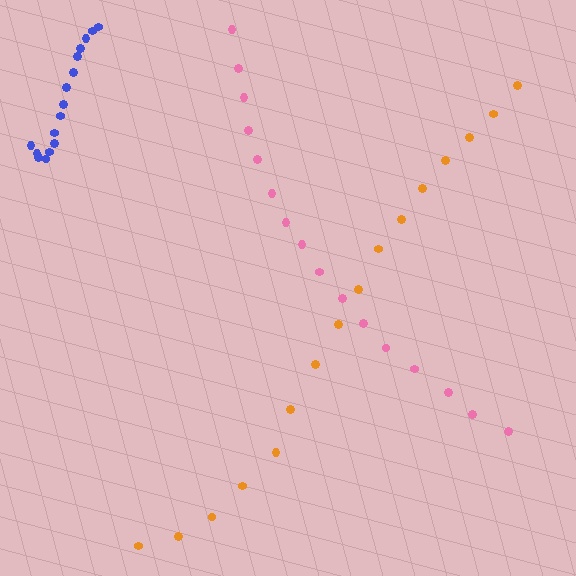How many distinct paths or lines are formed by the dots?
There are 3 distinct paths.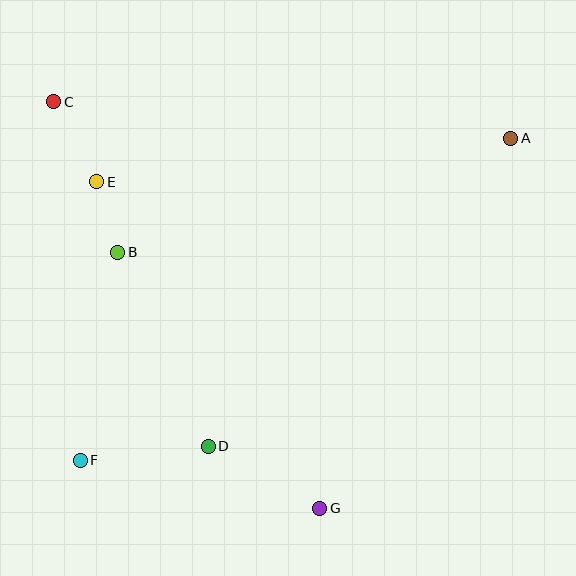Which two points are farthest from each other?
Points A and F are farthest from each other.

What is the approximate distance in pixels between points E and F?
The distance between E and F is approximately 279 pixels.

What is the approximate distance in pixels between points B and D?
The distance between B and D is approximately 214 pixels.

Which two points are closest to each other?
Points B and E are closest to each other.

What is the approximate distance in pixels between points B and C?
The distance between B and C is approximately 164 pixels.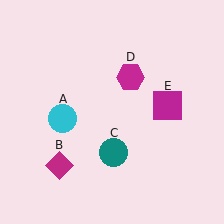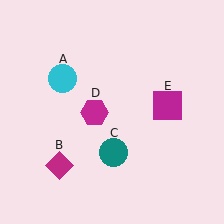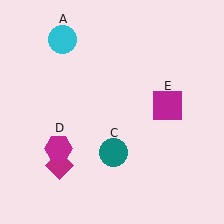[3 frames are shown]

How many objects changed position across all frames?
2 objects changed position: cyan circle (object A), magenta hexagon (object D).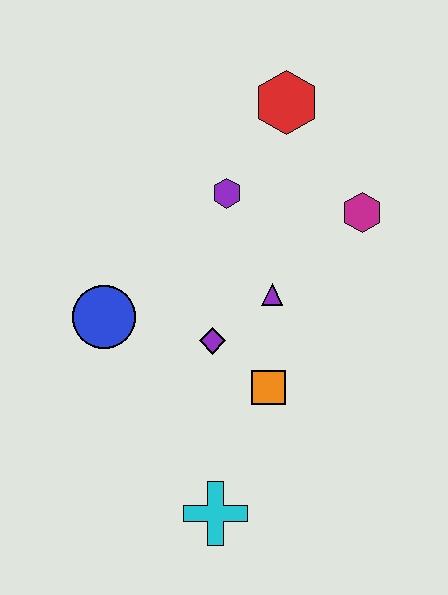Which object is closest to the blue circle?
The purple diamond is closest to the blue circle.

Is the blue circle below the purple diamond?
No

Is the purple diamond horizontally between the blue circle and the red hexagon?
Yes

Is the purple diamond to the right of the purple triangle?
No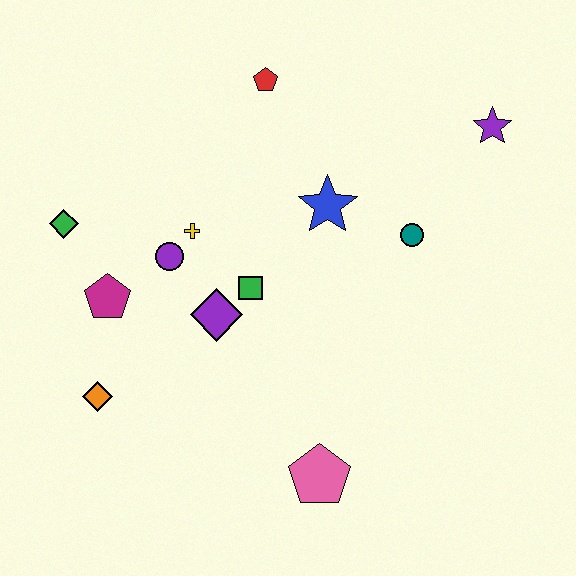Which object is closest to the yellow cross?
The purple circle is closest to the yellow cross.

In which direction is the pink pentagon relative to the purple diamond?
The pink pentagon is below the purple diamond.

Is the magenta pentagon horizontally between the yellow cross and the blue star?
No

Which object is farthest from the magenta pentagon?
The purple star is farthest from the magenta pentagon.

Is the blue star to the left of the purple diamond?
No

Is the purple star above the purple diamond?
Yes